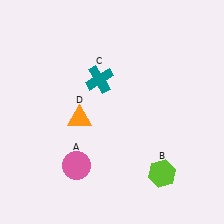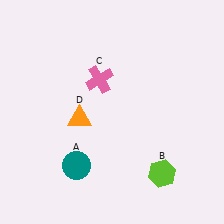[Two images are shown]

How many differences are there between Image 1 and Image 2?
There are 2 differences between the two images.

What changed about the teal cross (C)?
In Image 1, C is teal. In Image 2, it changed to pink.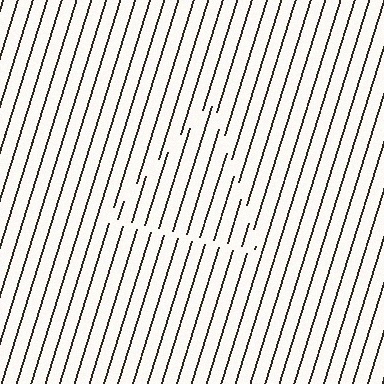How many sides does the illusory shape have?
3 sides — the line-ends trace a triangle.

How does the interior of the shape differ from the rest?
The interior of the shape contains the same grating, shifted by half a period — the contour is defined by the phase discontinuity where line-ends from the inner and outer gratings abut.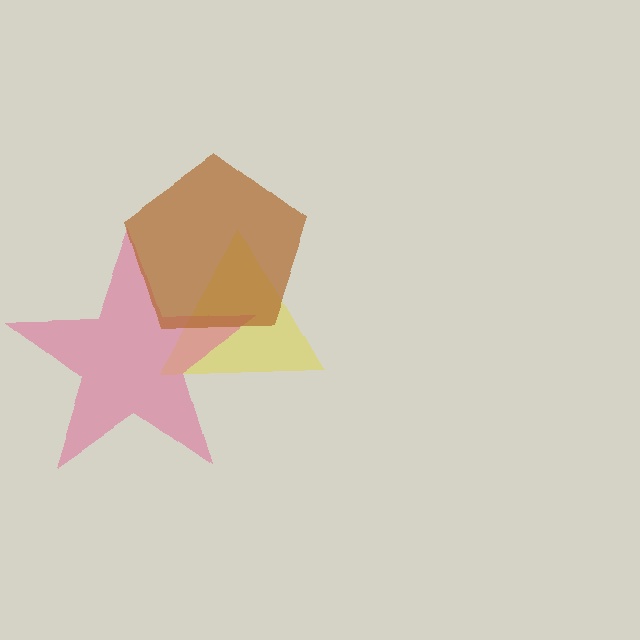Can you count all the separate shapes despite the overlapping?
Yes, there are 3 separate shapes.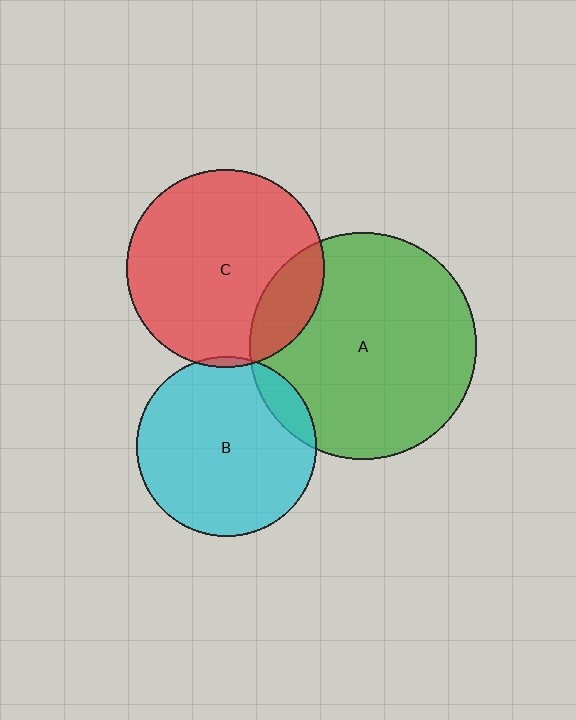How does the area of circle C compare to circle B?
Approximately 1.2 times.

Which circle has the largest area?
Circle A (green).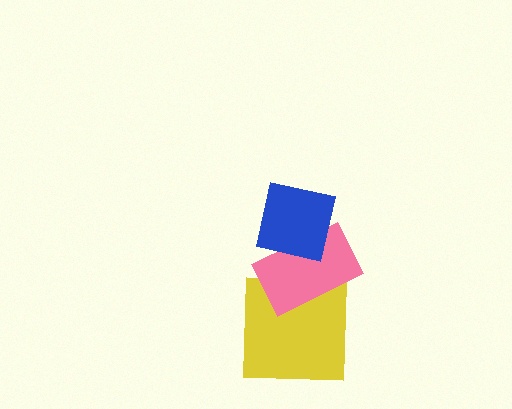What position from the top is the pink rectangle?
The pink rectangle is 2nd from the top.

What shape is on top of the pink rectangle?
The blue square is on top of the pink rectangle.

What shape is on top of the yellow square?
The pink rectangle is on top of the yellow square.